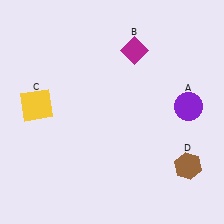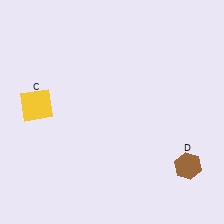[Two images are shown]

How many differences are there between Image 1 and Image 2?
There are 2 differences between the two images.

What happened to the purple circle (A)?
The purple circle (A) was removed in Image 2. It was in the top-right area of Image 1.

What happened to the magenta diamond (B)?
The magenta diamond (B) was removed in Image 2. It was in the top-right area of Image 1.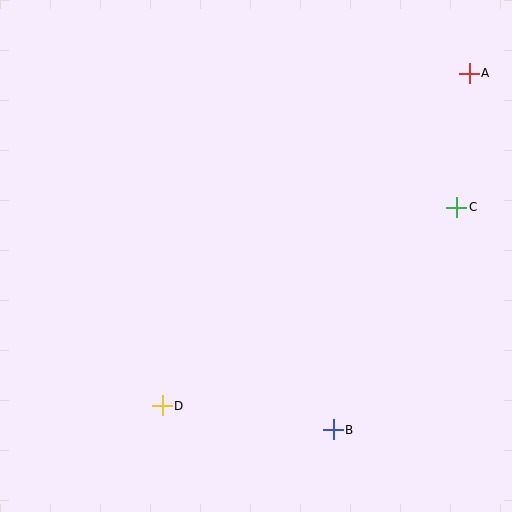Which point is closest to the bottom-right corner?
Point B is closest to the bottom-right corner.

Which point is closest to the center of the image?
Point D at (162, 406) is closest to the center.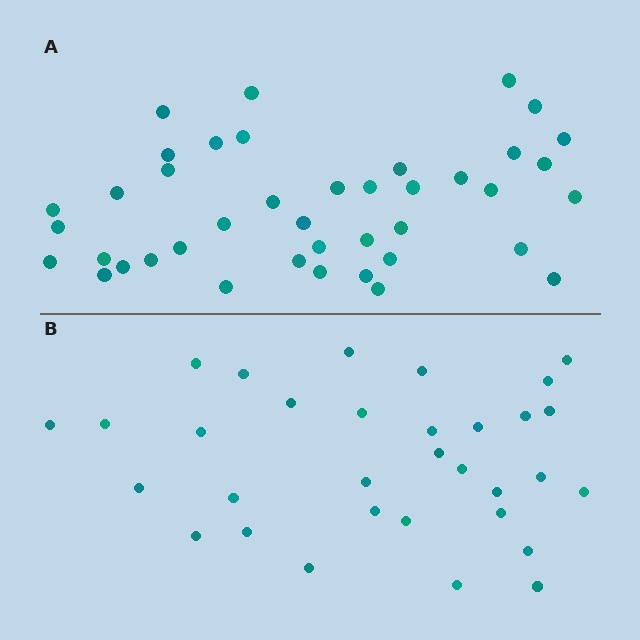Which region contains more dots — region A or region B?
Region A (the top region) has more dots.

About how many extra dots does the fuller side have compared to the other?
Region A has roughly 8 or so more dots than region B.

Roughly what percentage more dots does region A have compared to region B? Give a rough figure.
About 30% more.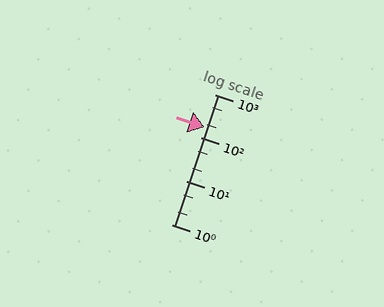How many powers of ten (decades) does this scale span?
The scale spans 3 decades, from 1 to 1000.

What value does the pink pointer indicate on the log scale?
The pointer indicates approximately 180.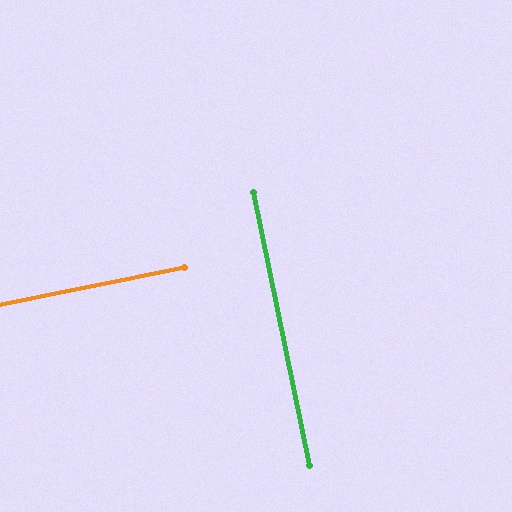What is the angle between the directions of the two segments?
Approximately 90 degrees.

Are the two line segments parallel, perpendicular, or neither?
Perpendicular — they meet at approximately 90°.